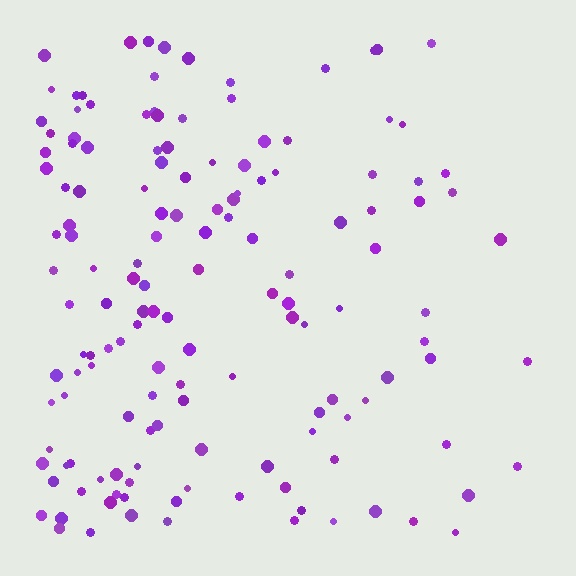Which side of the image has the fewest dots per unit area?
The right.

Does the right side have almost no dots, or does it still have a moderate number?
Still a moderate number, just noticeably fewer than the left.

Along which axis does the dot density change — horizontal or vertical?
Horizontal.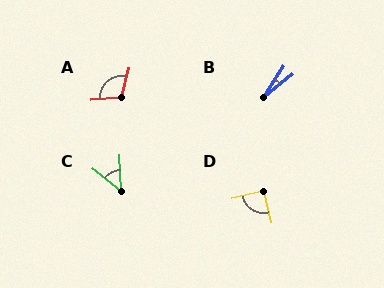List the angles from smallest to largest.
B (19°), C (48°), D (90°), A (111°).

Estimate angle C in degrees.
Approximately 48 degrees.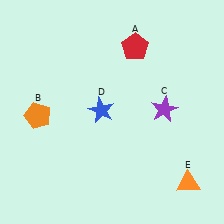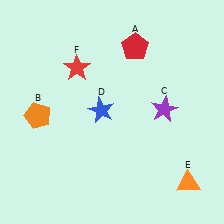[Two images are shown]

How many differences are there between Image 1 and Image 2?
There is 1 difference between the two images.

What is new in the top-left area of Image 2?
A red star (F) was added in the top-left area of Image 2.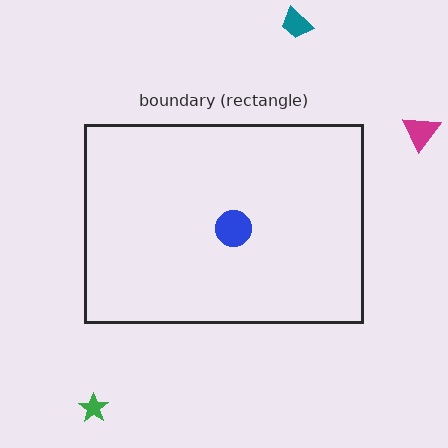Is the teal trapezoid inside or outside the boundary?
Outside.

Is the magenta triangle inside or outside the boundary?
Outside.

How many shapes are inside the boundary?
1 inside, 3 outside.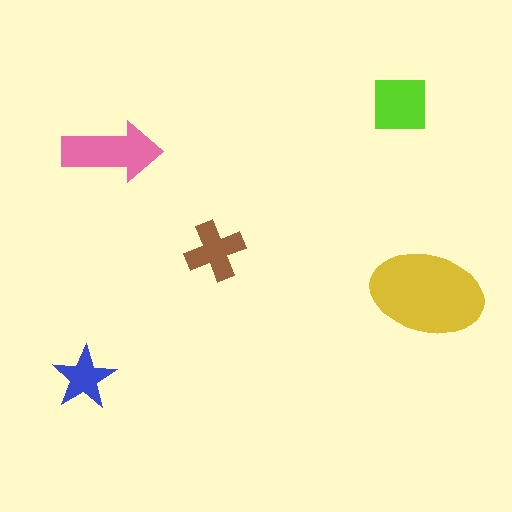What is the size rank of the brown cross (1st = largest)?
4th.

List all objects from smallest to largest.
The blue star, the brown cross, the lime square, the pink arrow, the yellow ellipse.